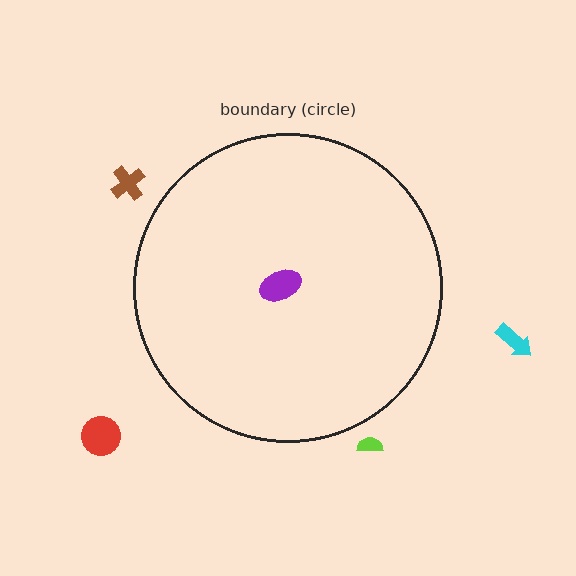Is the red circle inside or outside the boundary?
Outside.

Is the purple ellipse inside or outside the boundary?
Inside.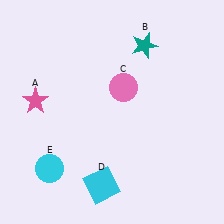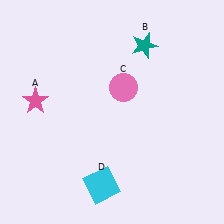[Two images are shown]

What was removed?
The cyan circle (E) was removed in Image 2.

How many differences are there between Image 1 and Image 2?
There is 1 difference between the two images.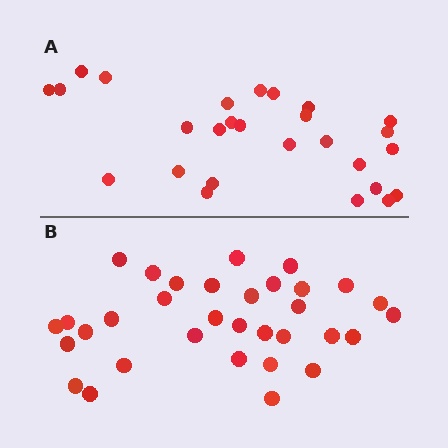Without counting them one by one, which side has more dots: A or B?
Region B (the bottom region) has more dots.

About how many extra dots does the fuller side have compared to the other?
Region B has about 6 more dots than region A.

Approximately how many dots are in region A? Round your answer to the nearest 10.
About 30 dots. (The exact count is 27, which rounds to 30.)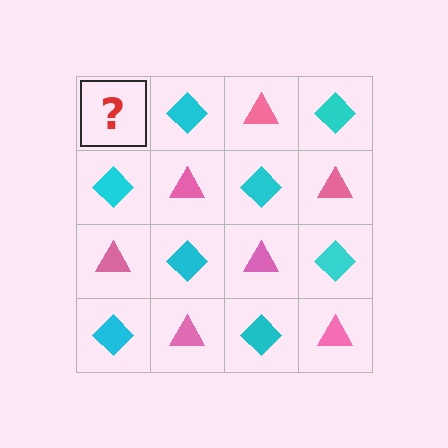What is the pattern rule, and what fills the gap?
The rule is that it alternates pink triangle and cyan diamond in a checkerboard pattern. The gap should be filled with a pink triangle.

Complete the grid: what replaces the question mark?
The question mark should be replaced with a pink triangle.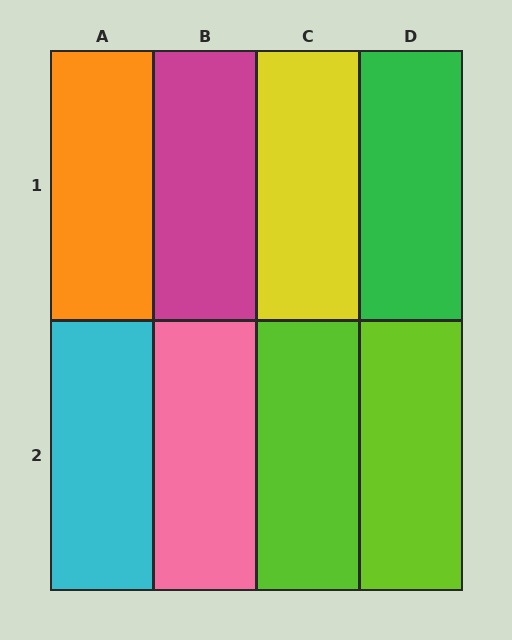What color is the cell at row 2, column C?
Lime.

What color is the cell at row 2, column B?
Pink.